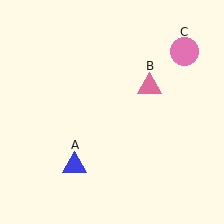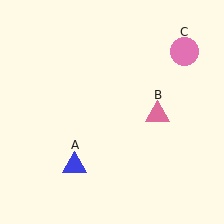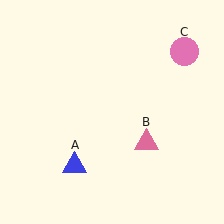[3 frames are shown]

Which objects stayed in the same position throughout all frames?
Blue triangle (object A) and pink circle (object C) remained stationary.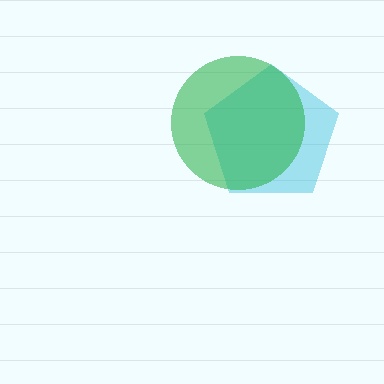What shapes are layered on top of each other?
The layered shapes are: a cyan pentagon, a green circle.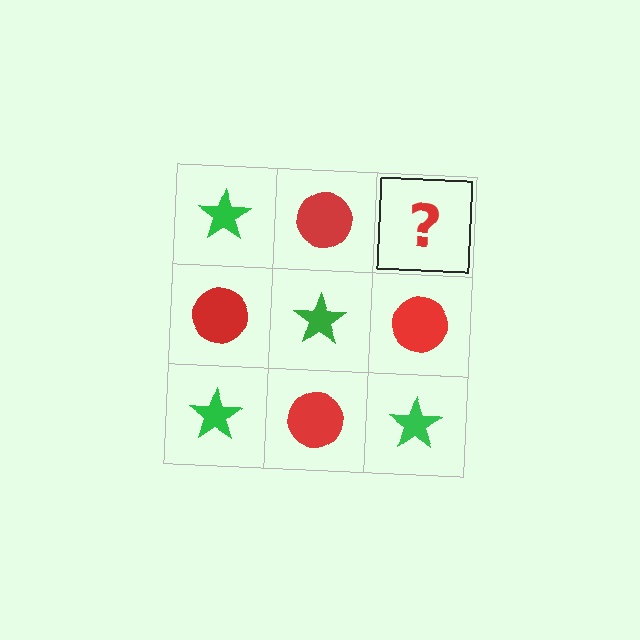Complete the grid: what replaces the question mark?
The question mark should be replaced with a green star.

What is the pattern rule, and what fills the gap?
The rule is that it alternates green star and red circle in a checkerboard pattern. The gap should be filled with a green star.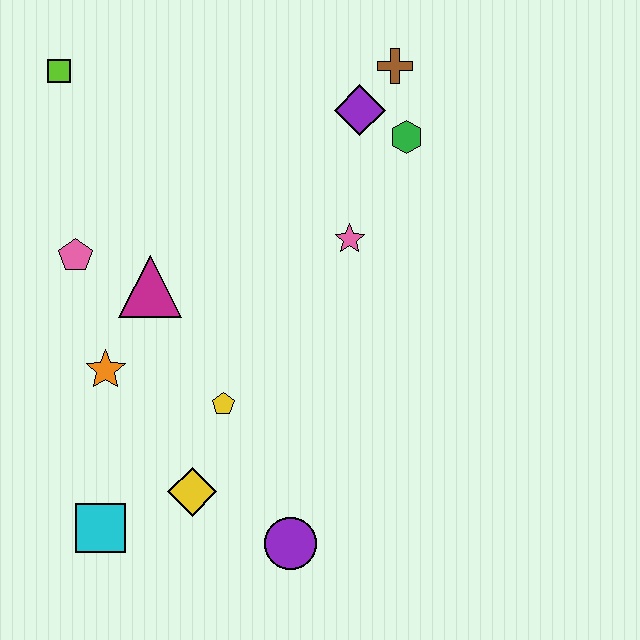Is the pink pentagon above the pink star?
No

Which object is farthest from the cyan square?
The brown cross is farthest from the cyan square.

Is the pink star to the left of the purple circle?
No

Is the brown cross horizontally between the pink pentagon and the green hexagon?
Yes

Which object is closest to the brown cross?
The purple diamond is closest to the brown cross.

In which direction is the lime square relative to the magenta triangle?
The lime square is above the magenta triangle.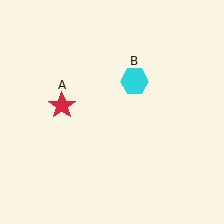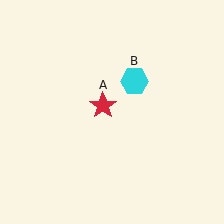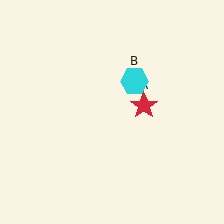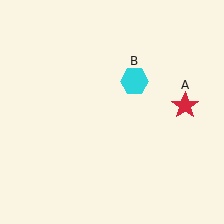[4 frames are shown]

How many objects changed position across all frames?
1 object changed position: red star (object A).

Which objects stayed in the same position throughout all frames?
Cyan hexagon (object B) remained stationary.